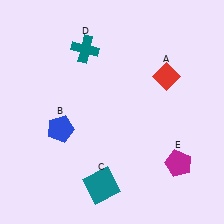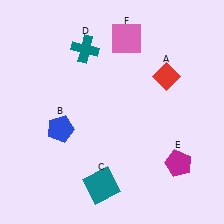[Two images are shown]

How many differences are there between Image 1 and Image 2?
There is 1 difference between the two images.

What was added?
A pink square (F) was added in Image 2.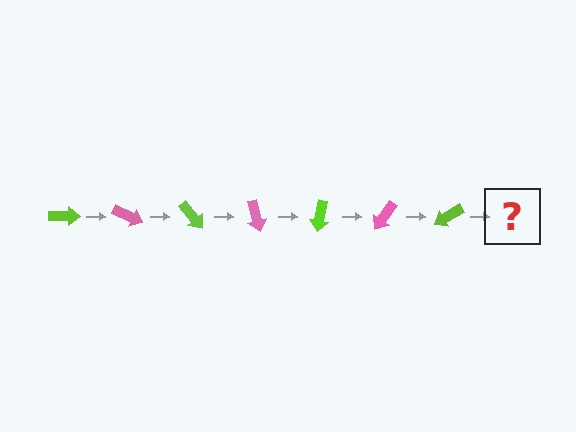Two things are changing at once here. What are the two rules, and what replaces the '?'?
The two rules are that it rotates 25 degrees each step and the color cycles through lime and pink. The '?' should be a pink arrow, rotated 175 degrees from the start.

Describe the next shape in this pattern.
It should be a pink arrow, rotated 175 degrees from the start.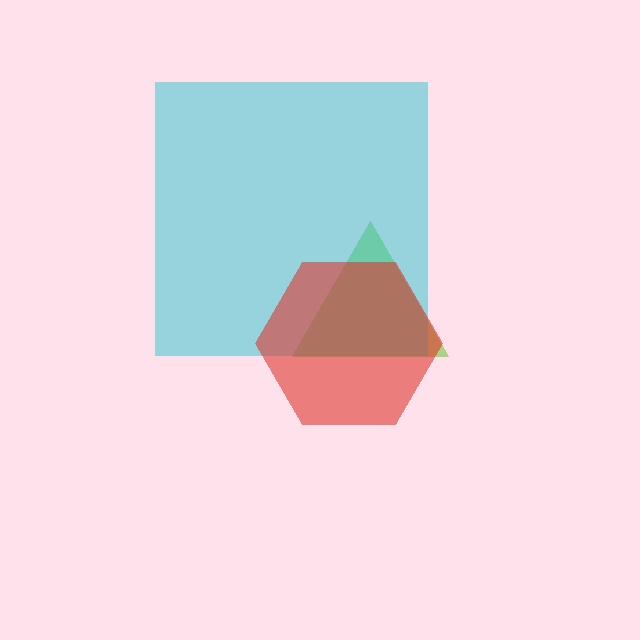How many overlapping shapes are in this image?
There are 3 overlapping shapes in the image.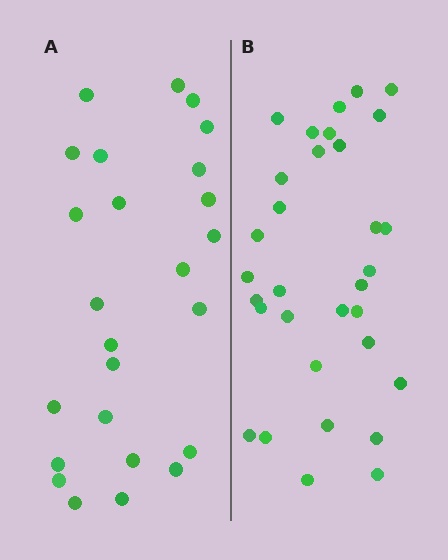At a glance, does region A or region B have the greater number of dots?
Region B (the right region) has more dots.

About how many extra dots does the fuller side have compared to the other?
Region B has roughly 8 or so more dots than region A.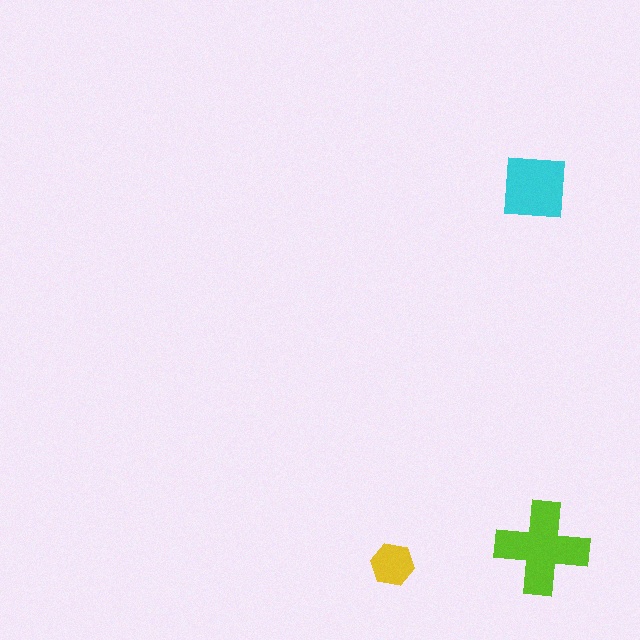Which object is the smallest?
The yellow hexagon.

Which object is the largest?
The lime cross.